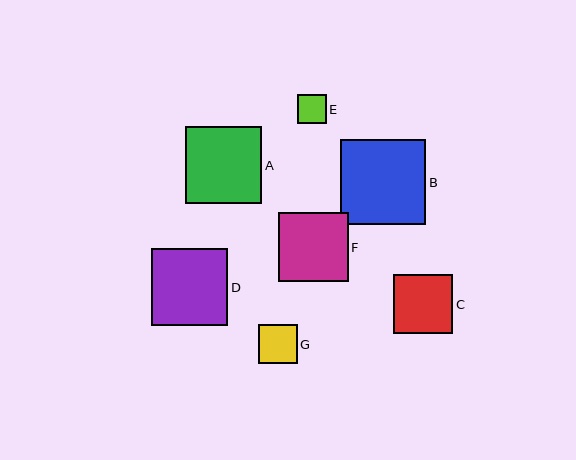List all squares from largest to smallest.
From largest to smallest: B, A, D, F, C, G, E.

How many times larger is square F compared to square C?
Square F is approximately 1.2 times the size of square C.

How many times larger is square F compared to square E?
Square F is approximately 2.4 times the size of square E.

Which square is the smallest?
Square E is the smallest with a size of approximately 29 pixels.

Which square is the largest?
Square B is the largest with a size of approximately 85 pixels.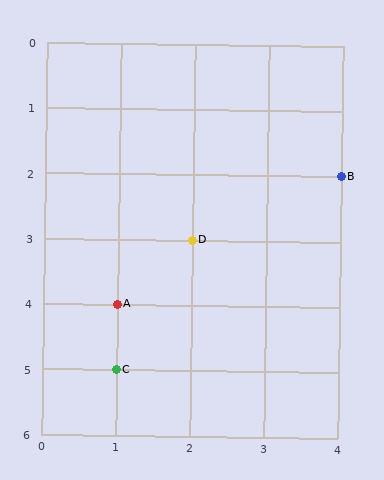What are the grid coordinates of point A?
Point A is at grid coordinates (1, 4).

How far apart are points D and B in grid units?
Points D and B are 2 columns and 1 row apart (about 2.2 grid units diagonally).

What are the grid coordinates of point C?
Point C is at grid coordinates (1, 5).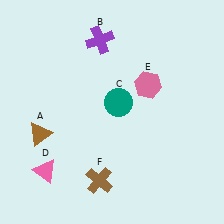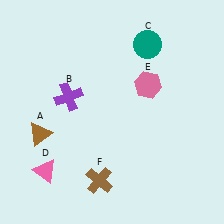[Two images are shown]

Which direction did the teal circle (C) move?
The teal circle (C) moved up.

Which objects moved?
The objects that moved are: the purple cross (B), the teal circle (C).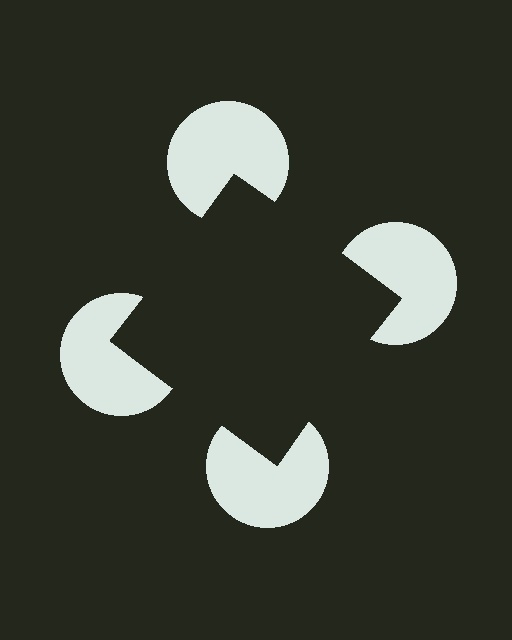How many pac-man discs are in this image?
There are 4 — one at each vertex of the illusory square.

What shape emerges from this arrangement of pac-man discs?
An illusory square — its edges are inferred from the aligned wedge cuts in the pac-man discs, not physically drawn.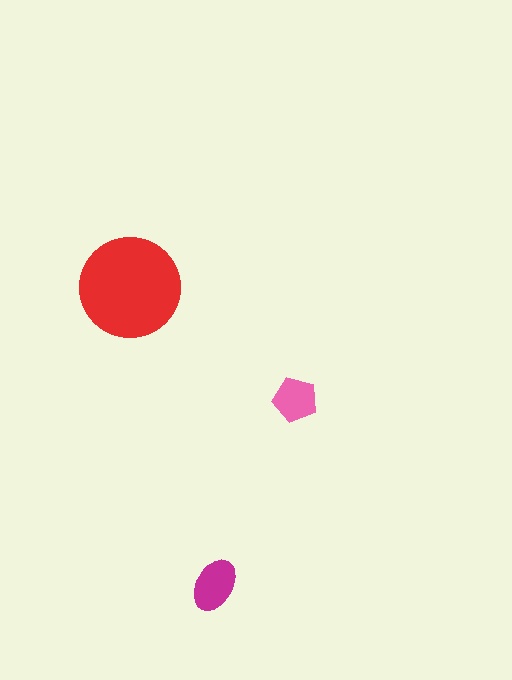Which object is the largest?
The red circle.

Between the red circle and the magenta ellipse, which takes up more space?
The red circle.